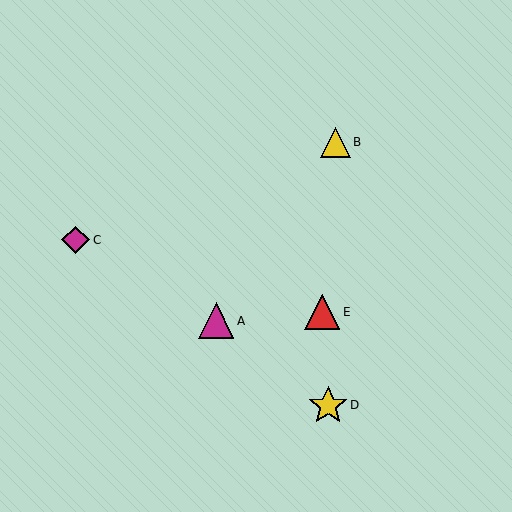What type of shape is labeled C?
Shape C is a magenta diamond.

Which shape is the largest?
The yellow star (labeled D) is the largest.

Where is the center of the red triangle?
The center of the red triangle is at (322, 312).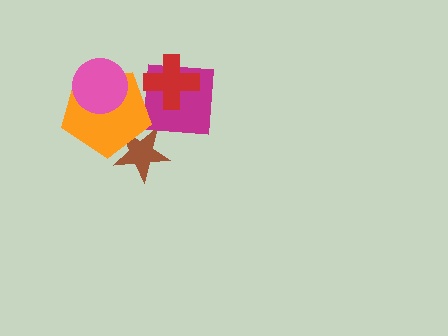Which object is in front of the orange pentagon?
The pink circle is in front of the orange pentagon.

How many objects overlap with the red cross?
1 object overlaps with the red cross.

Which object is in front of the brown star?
The orange pentagon is in front of the brown star.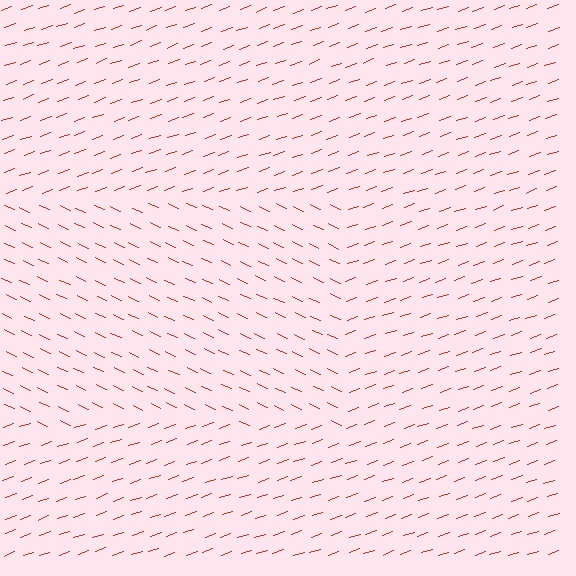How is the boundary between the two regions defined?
The boundary is defined purely by a change in line orientation (approximately 45 degrees difference). All lines are the same color and thickness.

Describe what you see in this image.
The image is filled with small red line segments. A rectangle region in the image has lines oriented differently from the surrounding lines, creating a visible texture boundary.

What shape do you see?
I see a rectangle.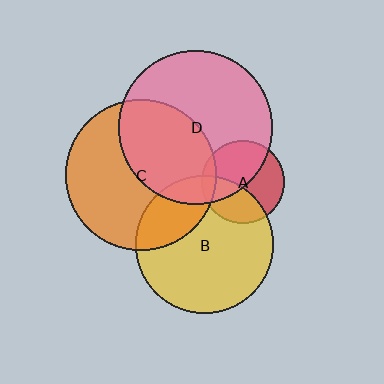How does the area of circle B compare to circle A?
Approximately 2.8 times.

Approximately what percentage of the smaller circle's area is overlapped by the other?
Approximately 25%.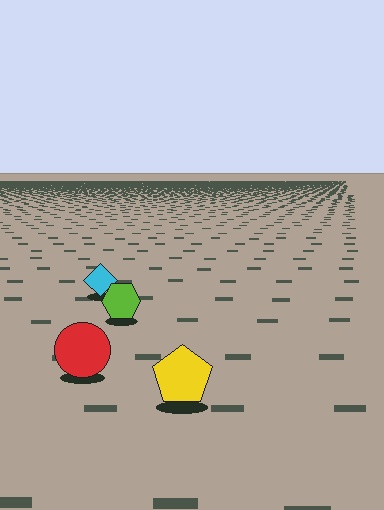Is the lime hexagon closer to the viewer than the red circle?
No. The red circle is closer — you can tell from the texture gradient: the ground texture is coarser near it.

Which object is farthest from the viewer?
The cyan diamond is farthest from the viewer. It appears smaller and the ground texture around it is denser.